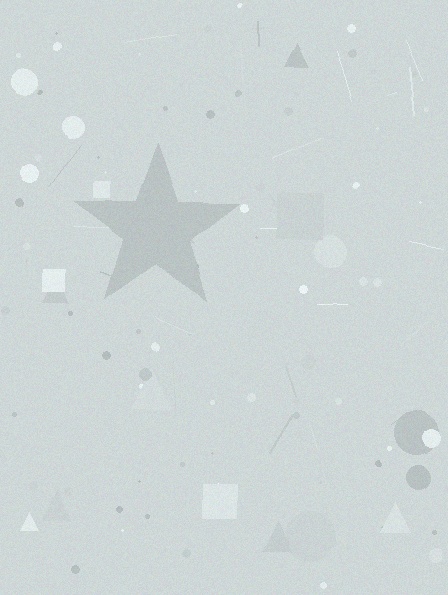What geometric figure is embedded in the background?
A star is embedded in the background.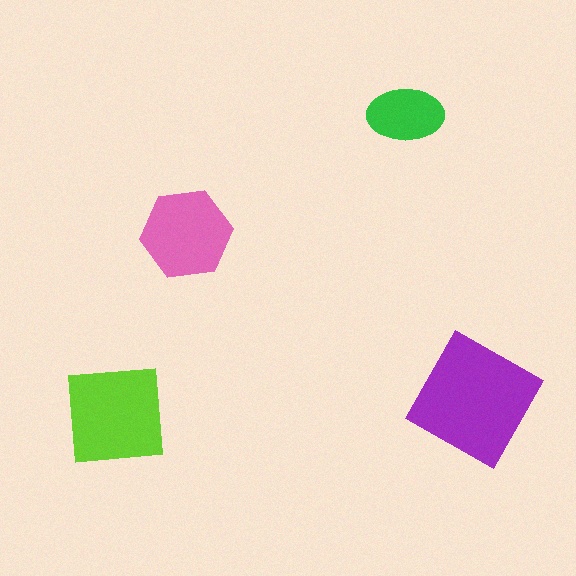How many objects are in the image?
There are 4 objects in the image.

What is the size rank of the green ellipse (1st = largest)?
4th.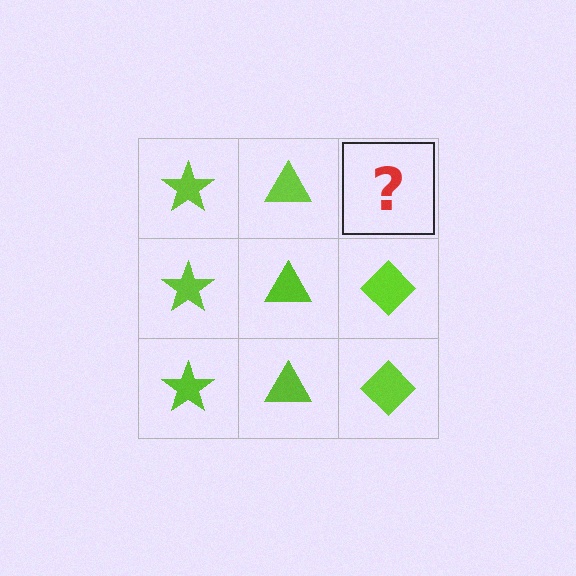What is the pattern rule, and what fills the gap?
The rule is that each column has a consistent shape. The gap should be filled with a lime diamond.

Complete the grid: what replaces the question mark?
The question mark should be replaced with a lime diamond.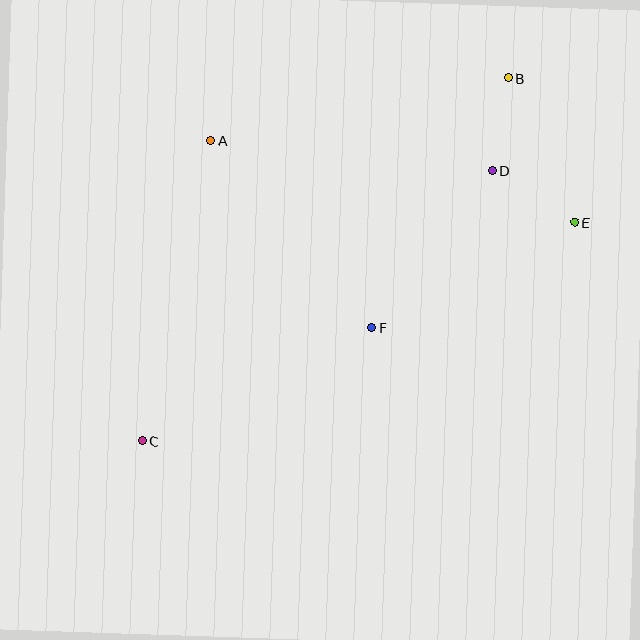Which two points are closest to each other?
Points B and D are closest to each other.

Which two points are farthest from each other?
Points B and C are farthest from each other.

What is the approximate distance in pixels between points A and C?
The distance between A and C is approximately 308 pixels.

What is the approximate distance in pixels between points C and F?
The distance between C and F is approximately 256 pixels.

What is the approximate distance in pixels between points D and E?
The distance between D and E is approximately 98 pixels.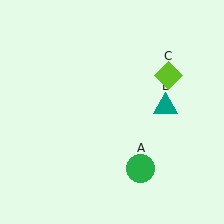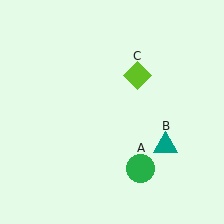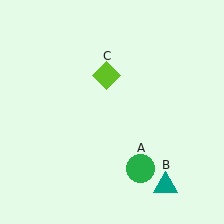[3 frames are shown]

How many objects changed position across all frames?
2 objects changed position: teal triangle (object B), lime diamond (object C).